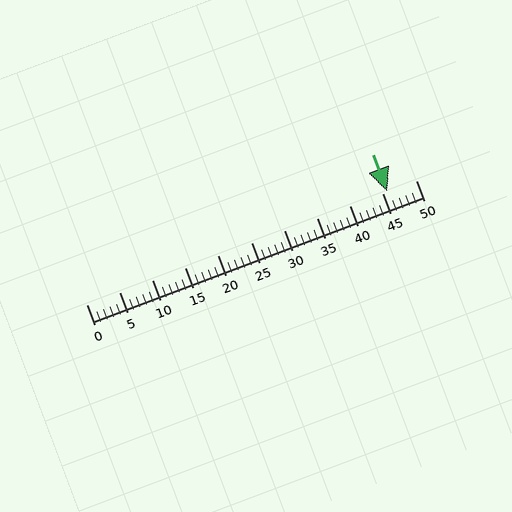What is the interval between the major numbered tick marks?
The major tick marks are spaced 5 units apart.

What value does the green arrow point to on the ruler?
The green arrow points to approximately 46.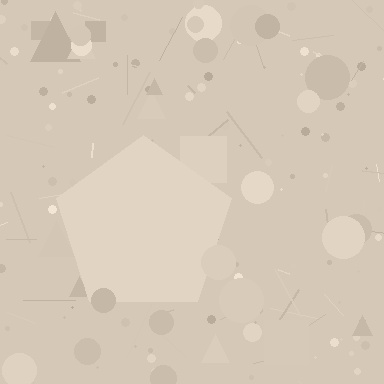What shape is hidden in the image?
A pentagon is hidden in the image.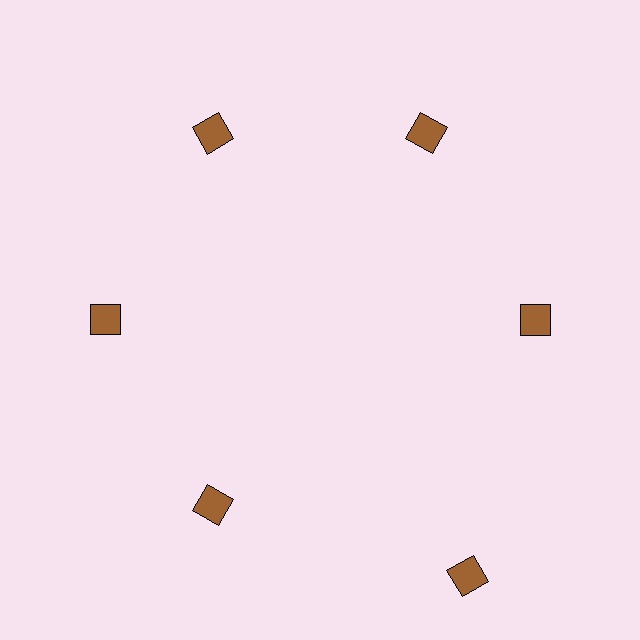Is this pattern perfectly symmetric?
No. The 6 brown squares are arranged in a ring, but one element near the 5 o'clock position is pushed outward from the center, breaking the 6-fold rotational symmetry.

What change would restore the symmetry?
The symmetry would be restored by moving it inward, back onto the ring so that all 6 squares sit at equal angles and equal distance from the center.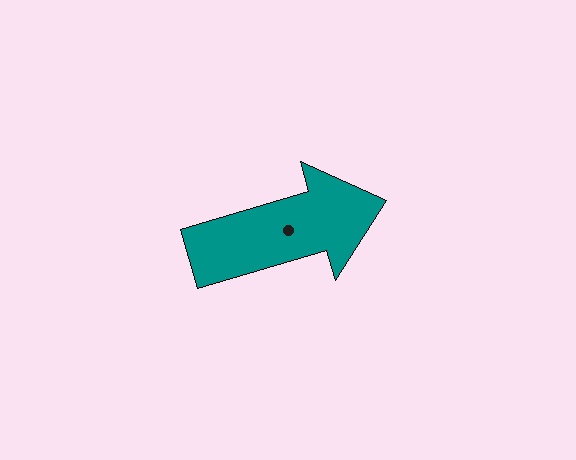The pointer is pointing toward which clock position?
Roughly 2 o'clock.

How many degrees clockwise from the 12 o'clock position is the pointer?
Approximately 74 degrees.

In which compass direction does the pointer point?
East.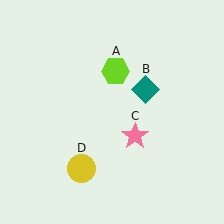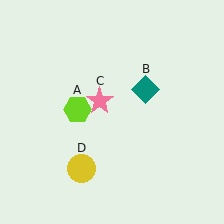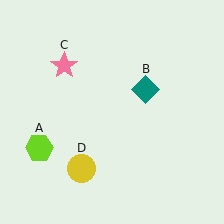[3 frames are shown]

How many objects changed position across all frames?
2 objects changed position: lime hexagon (object A), pink star (object C).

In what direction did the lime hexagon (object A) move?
The lime hexagon (object A) moved down and to the left.